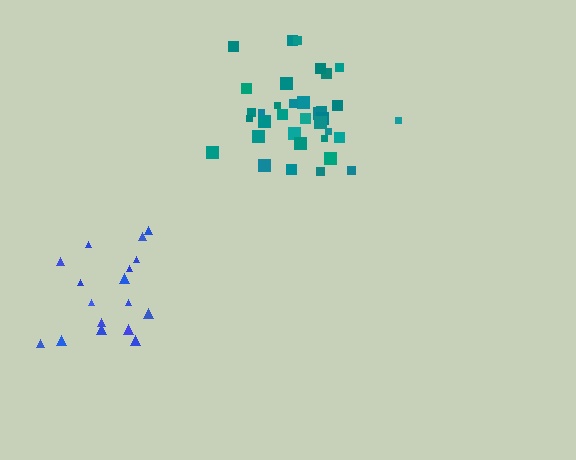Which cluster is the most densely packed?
Teal.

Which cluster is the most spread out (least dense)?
Blue.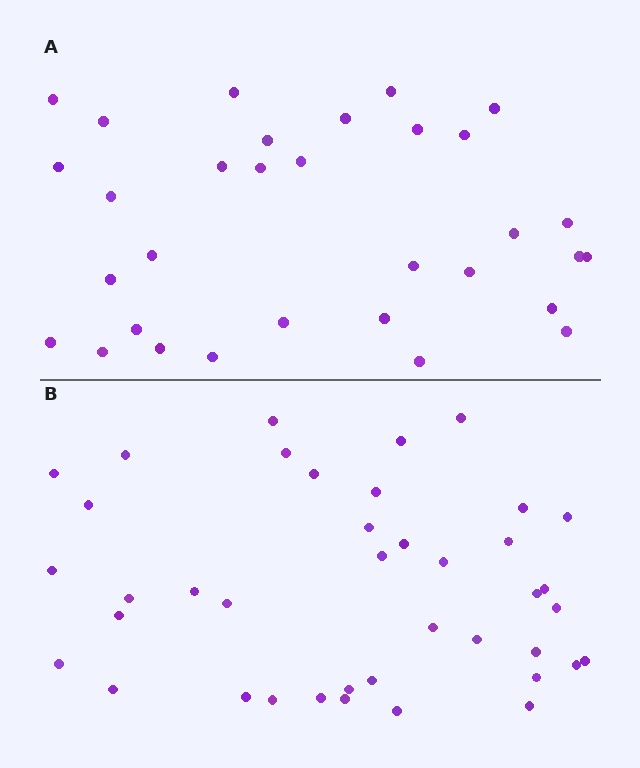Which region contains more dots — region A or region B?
Region B (the bottom region) has more dots.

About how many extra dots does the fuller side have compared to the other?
Region B has roughly 8 or so more dots than region A.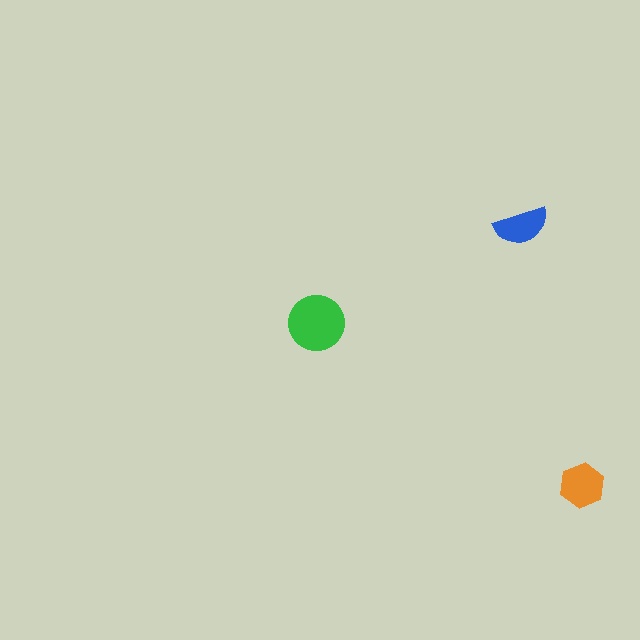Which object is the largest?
The green circle.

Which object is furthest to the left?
The green circle is leftmost.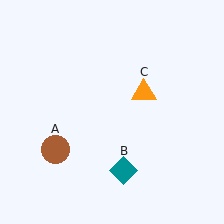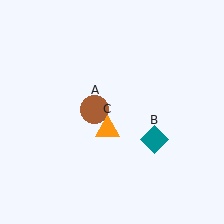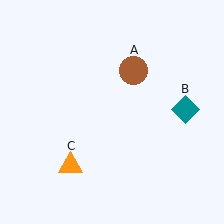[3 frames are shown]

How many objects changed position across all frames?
3 objects changed position: brown circle (object A), teal diamond (object B), orange triangle (object C).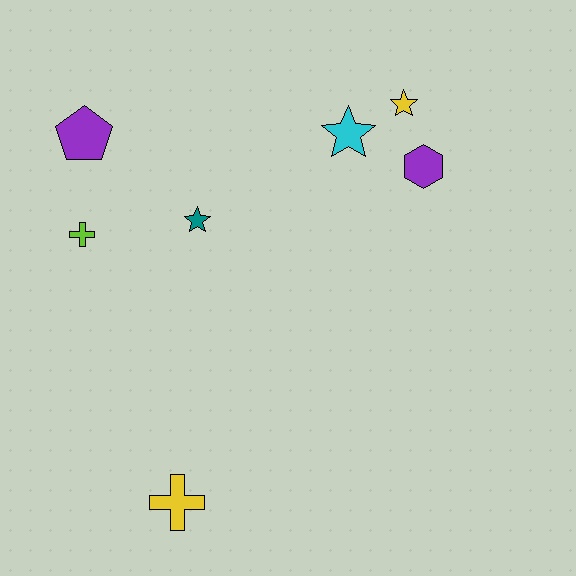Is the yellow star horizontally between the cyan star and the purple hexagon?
Yes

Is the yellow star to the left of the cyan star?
No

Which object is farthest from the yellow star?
The yellow cross is farthest from the yellow star.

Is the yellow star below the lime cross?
No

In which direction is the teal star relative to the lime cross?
The teal star is to the right of the lime cross.